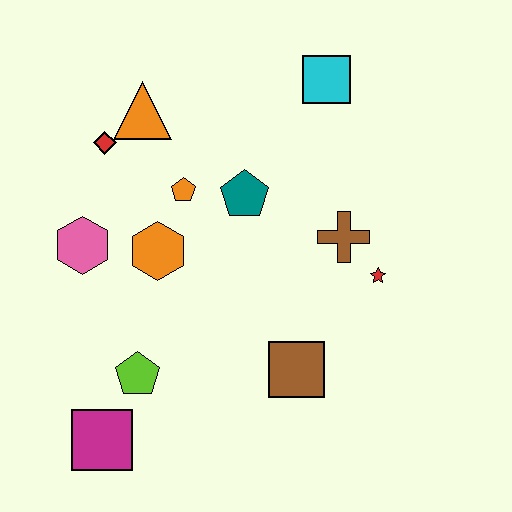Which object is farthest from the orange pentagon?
The magenta square is farthest from the orange pentagon.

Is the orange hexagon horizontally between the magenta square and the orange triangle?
No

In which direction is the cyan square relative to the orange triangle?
The cyan square is to the right of the orange triangle.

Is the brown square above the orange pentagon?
No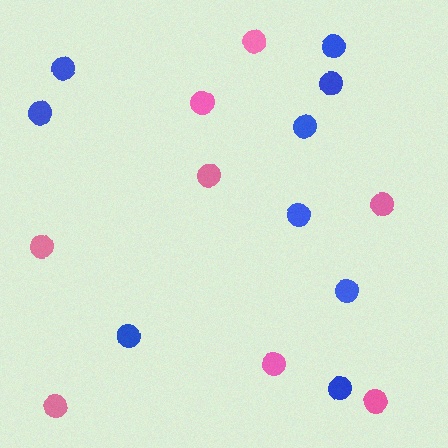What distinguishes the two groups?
There are 2 groups: one group of blue circles (9) and one group of pink circles (8).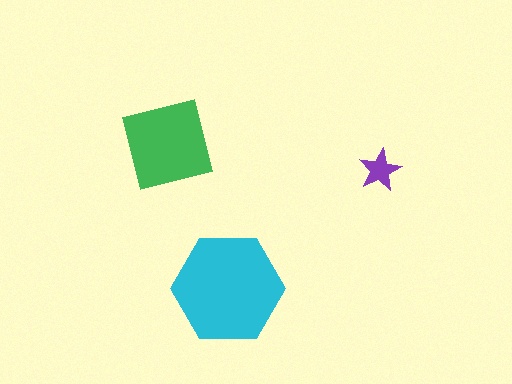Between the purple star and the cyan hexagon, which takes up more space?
The cyan hexagon.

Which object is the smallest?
The purple star.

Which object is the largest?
The cyan hexagon.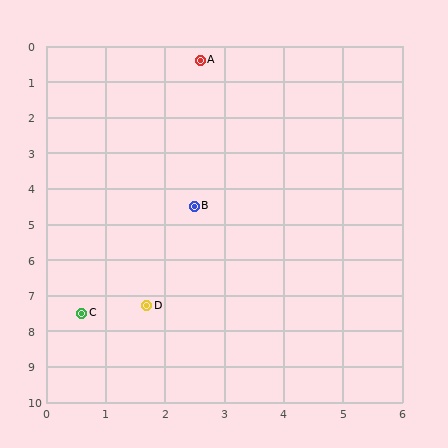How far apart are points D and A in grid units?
Points D and A are about 7.0 grid units apart.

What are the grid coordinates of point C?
Point C is at approximately (0.6, 7.5).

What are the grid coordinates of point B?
Point B is at approximately (2.5, 4.5).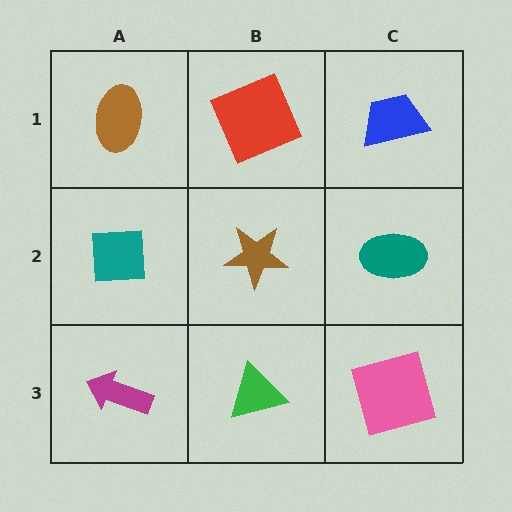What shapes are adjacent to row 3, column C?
A teal ellipse (row 2, column C), a green triangle (row 3, column B).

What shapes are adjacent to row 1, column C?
A teal ellipse (row 2, column C), a red square (row 1, column B).